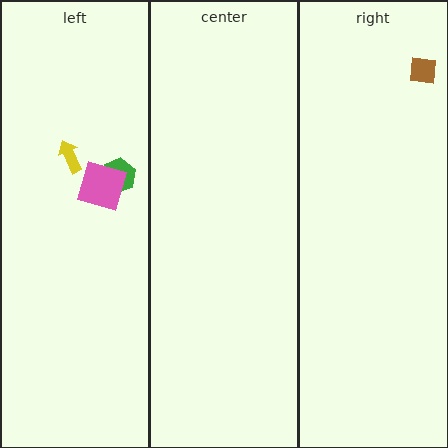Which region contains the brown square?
The right region.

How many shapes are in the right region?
1.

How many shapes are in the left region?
3.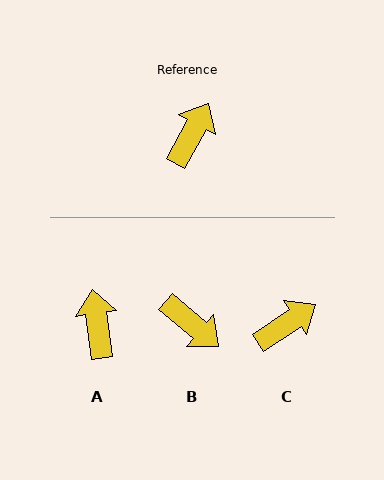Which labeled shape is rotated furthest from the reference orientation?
B, about 101 degrees away.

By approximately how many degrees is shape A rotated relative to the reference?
Approximately 37 degrees counter-clockwise.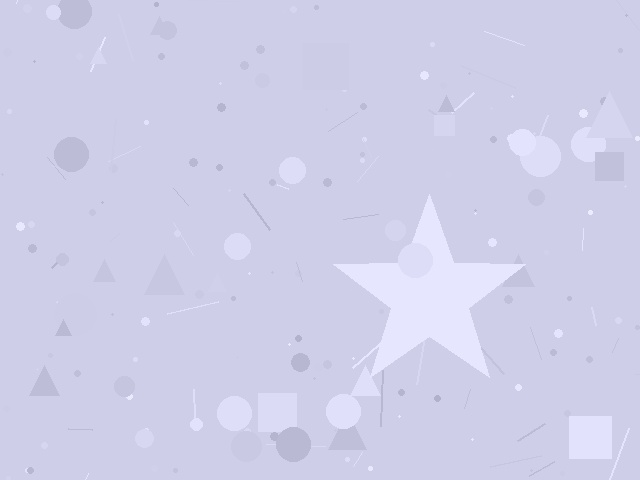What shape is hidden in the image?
A star is hidden in the image.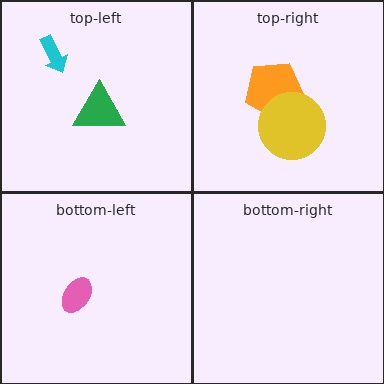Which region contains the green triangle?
The top-left region.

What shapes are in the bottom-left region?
The pink ellipse.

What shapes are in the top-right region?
The orange pentagon, the yellow circle.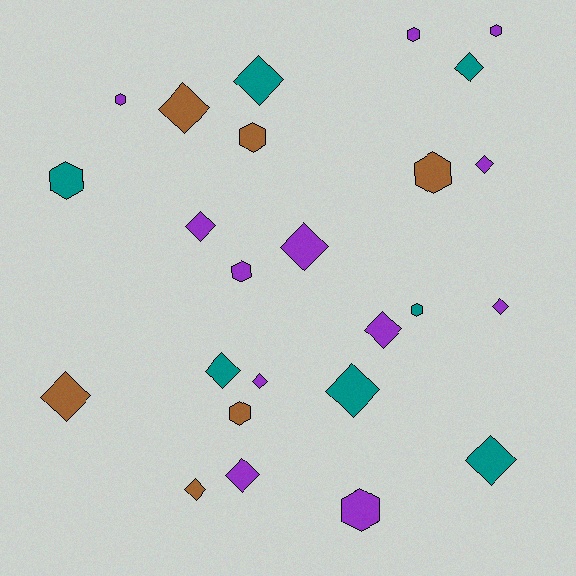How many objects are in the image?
There are 25 objects.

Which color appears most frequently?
Purple, with 12 objects.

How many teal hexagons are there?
There are 2 teal hexagons.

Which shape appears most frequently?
Diamond, with 15 objects.